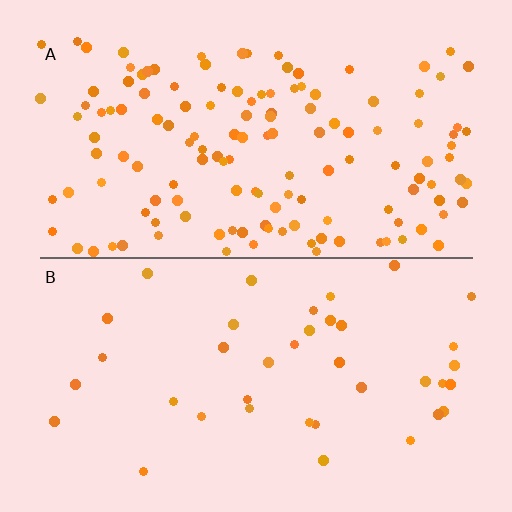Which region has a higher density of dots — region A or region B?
A (the top).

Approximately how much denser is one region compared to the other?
Approximately 3.6× — region A over region B.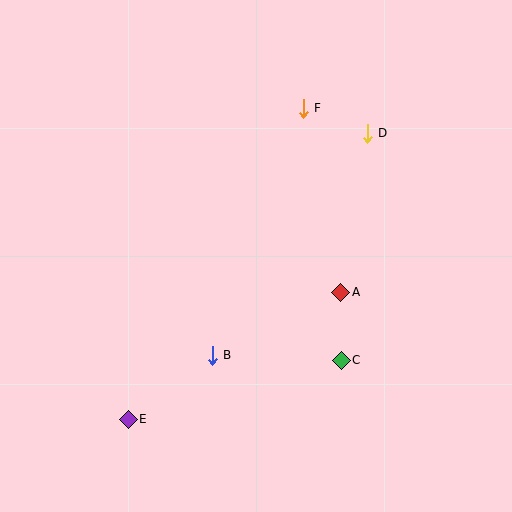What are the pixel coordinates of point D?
Point D is at (367, 133).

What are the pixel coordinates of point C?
Point C is at (341, 360).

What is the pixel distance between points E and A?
The distance between E and A is 247 pixels.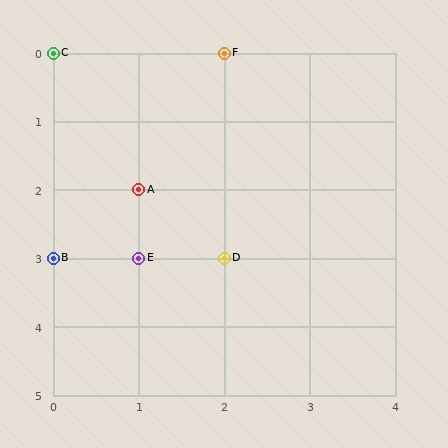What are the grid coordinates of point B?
Point B is at grid coordinates (0, 3).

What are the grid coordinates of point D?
Point D is at grid coordinates (2, 3).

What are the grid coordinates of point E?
Point E is at grid coordinates (1, 3).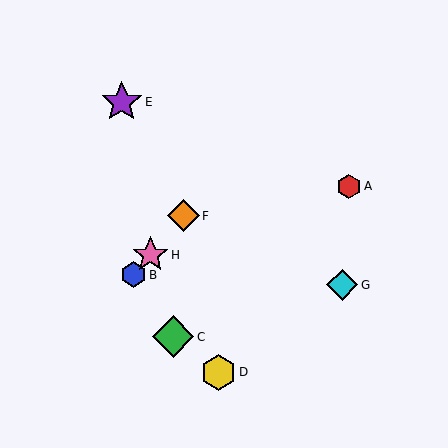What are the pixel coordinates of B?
Object B is at (133, 275).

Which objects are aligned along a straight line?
Objects B, F, H are aligned along a straight line.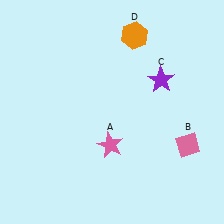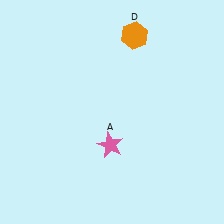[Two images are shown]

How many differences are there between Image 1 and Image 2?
There are 2 differences between the two images.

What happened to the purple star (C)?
The purple star (C) was removed in Image 2. It was in the top-right area of Image 1.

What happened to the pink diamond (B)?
The pink diamond (B) was removed in Image 2. It was in the bottom-right area of Image 1.